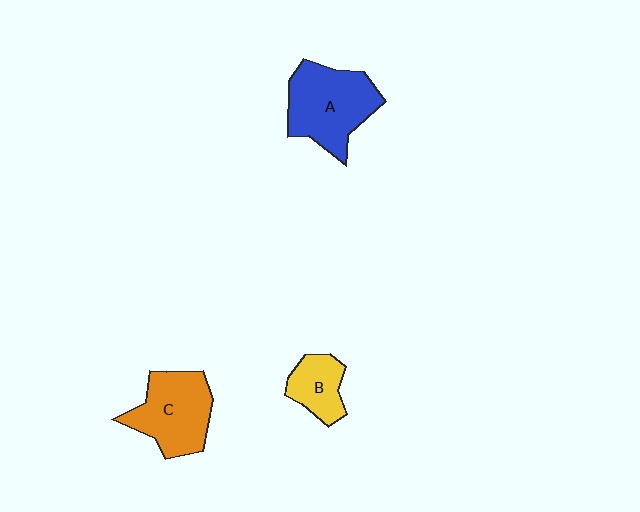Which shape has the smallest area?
Shape B (yellow).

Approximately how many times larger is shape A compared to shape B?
Approximately 2.0 times.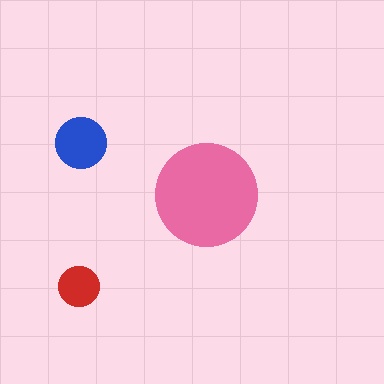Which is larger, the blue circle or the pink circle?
The pink one.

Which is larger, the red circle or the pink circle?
The pink one.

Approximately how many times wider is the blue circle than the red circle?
About 1.5 times wider.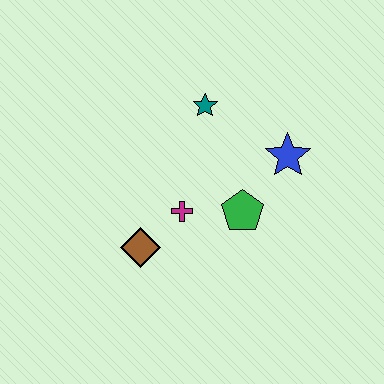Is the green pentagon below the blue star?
Yes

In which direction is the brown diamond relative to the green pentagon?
The brown diamond is to the left of the green pentagon.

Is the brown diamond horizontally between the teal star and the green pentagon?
No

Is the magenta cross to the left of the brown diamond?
No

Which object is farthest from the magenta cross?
The blue star is farthest from the magenta cross.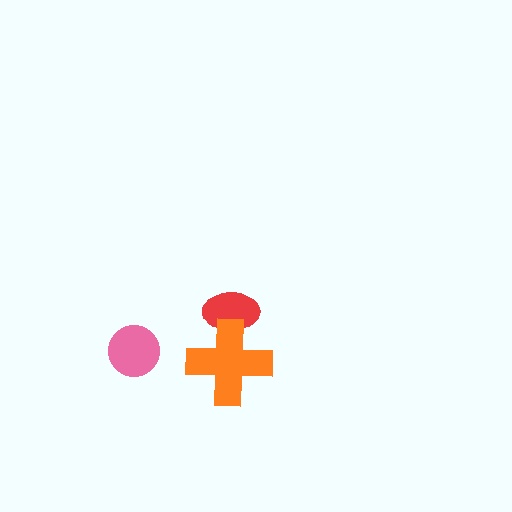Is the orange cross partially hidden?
No, no other shape covers it.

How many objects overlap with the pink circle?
0 objects overlap with the pink circle.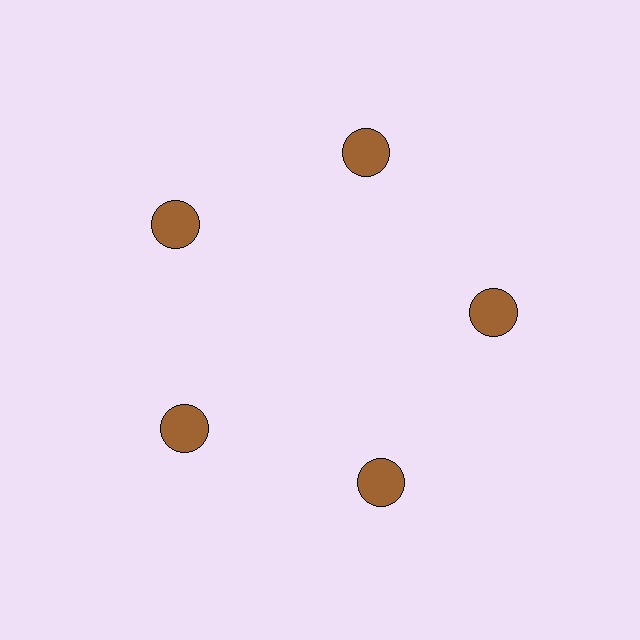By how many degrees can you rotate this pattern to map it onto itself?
The pattern maps onto itself every 72 degrees of rotation.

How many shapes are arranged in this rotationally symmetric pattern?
There are 5 shapes, arranged in 5 groups of 1.